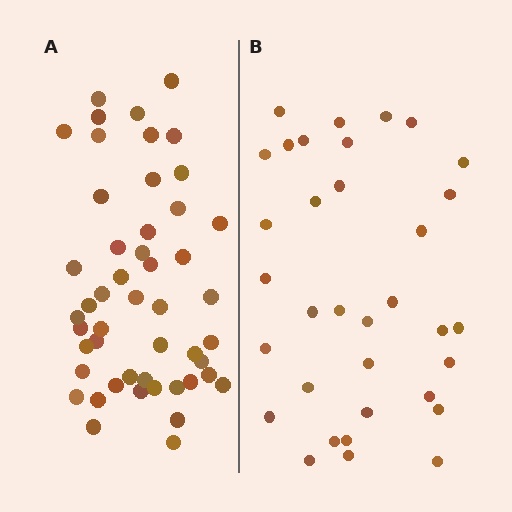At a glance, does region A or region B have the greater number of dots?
Region A (the left region) has more dots.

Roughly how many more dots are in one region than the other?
Region A has approximately 15 more dots than region B.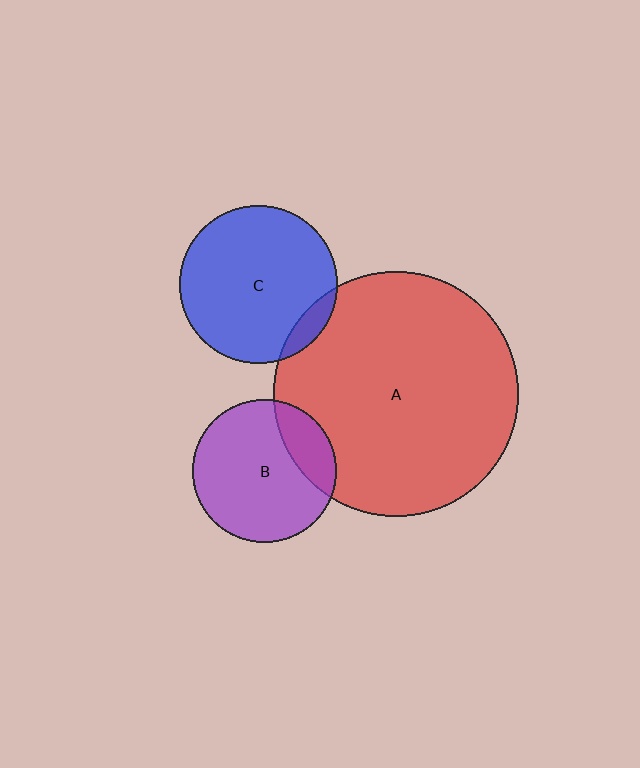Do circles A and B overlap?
Yes.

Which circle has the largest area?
Circle A (red).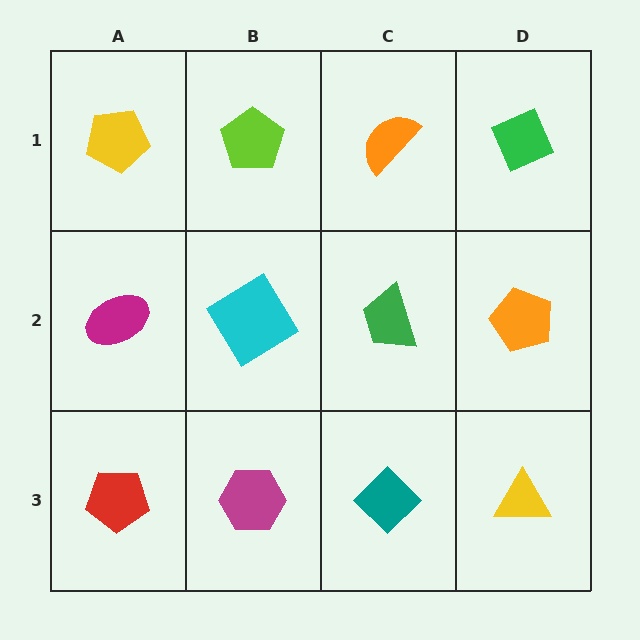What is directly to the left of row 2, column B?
A magenta ellipse.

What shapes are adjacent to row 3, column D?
An orange pentagon (row 2, column D), a teal diamond (row 3, column C).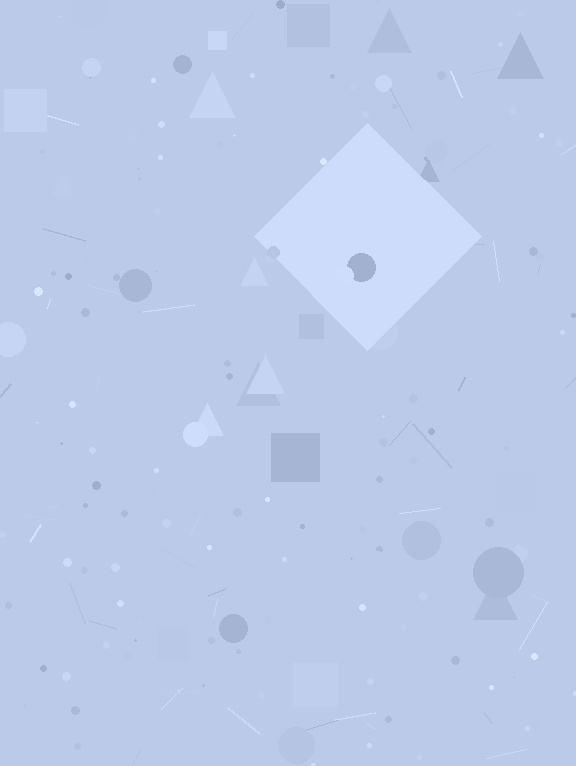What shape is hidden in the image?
A diamond is hidden in the image.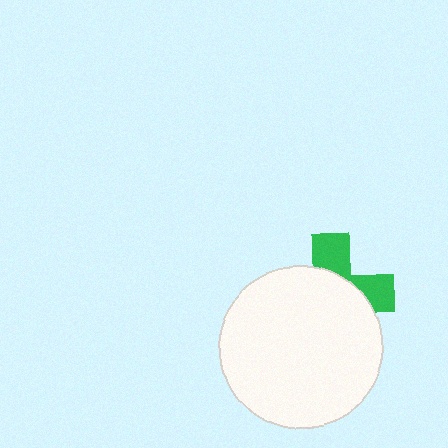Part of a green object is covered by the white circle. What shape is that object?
It is a cross.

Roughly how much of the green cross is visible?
A small part of it is visible (roughly 33%).